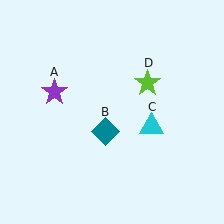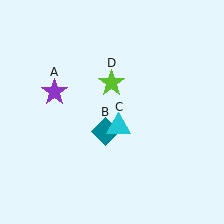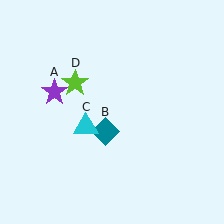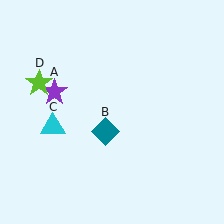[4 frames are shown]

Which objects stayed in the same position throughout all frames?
Purple star (object A) and teal diamond (object B) remained stationary.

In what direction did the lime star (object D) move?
The lime star (object D) moved left.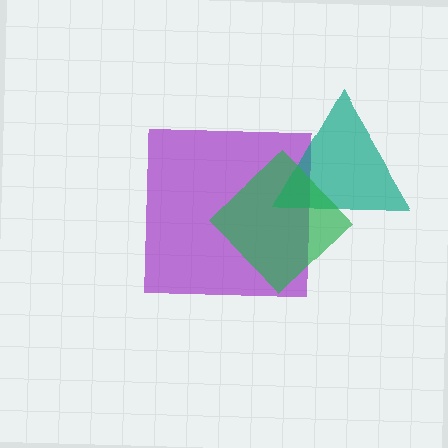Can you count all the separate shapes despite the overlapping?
Yes, there are 3 separate shapes.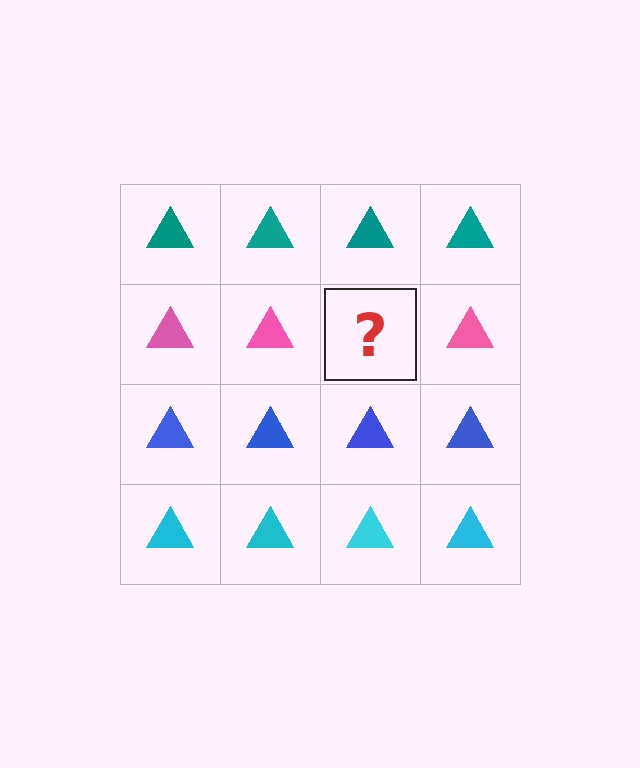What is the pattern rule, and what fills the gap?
The rule is that each row has a consistent color. The gap should be filled with a pink triangle.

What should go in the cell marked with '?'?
The missing cell should contain a pink triangle.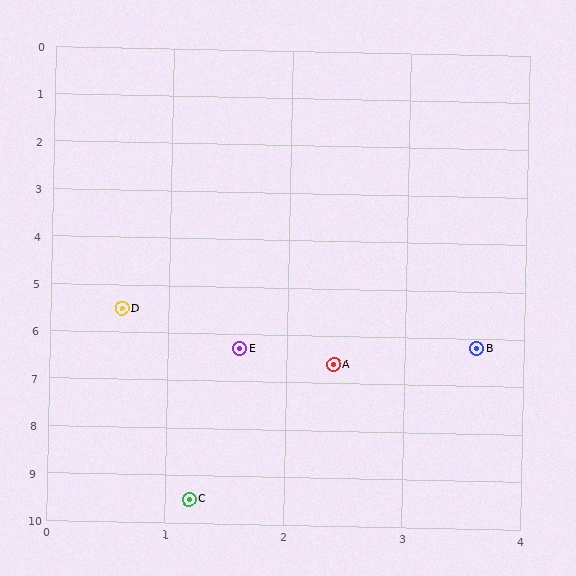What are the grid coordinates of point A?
Point A is at approximately (2.4, 6.6).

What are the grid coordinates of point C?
Point C is at approximately (1.2, 9.5).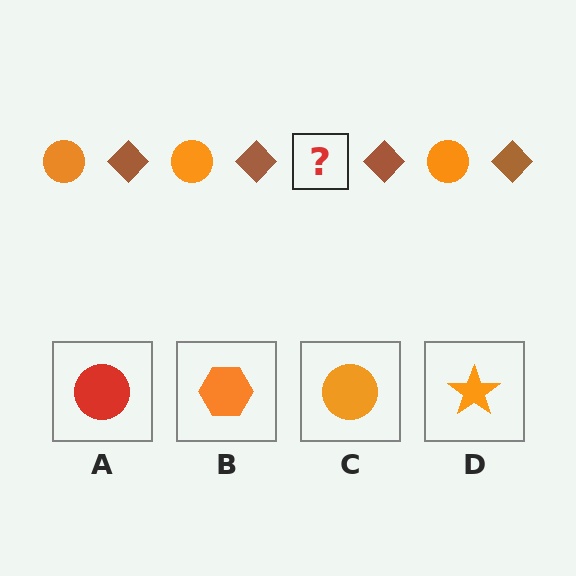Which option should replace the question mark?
Option C.